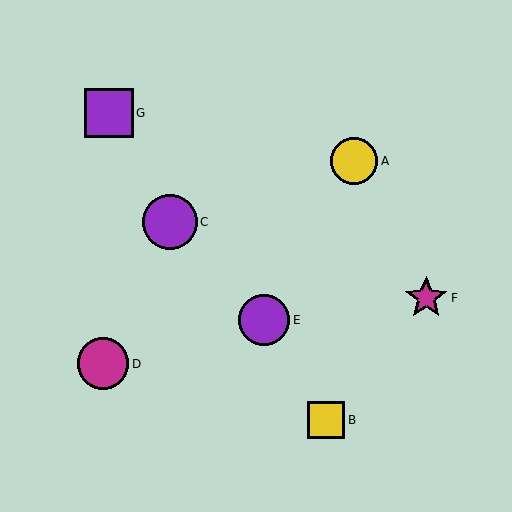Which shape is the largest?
The purple circle (labeled C) is the largest.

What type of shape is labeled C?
Shape C is a purple circle.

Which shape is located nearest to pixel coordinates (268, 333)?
The purple circle (labeled E) at (264, 320) is nearest to that location.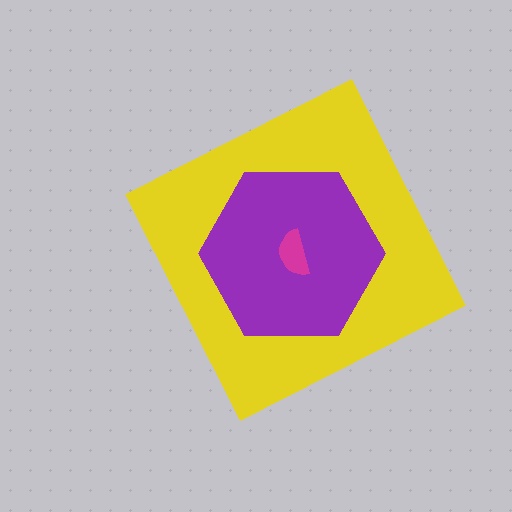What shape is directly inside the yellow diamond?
The purple hexagon.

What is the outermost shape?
The yellow diamond.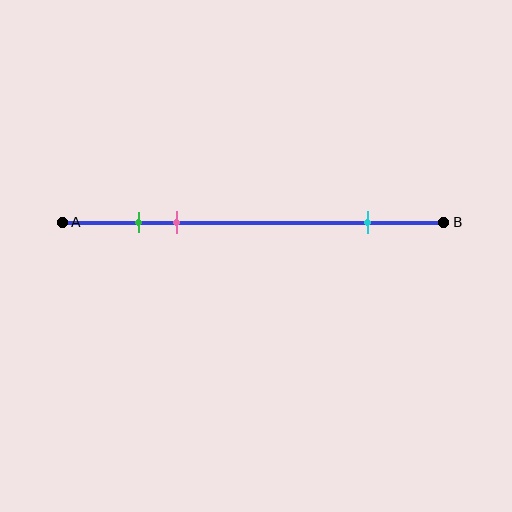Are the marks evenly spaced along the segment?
No, the marks are not evenly spaced.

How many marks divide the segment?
There are 3 marks dividing the segment.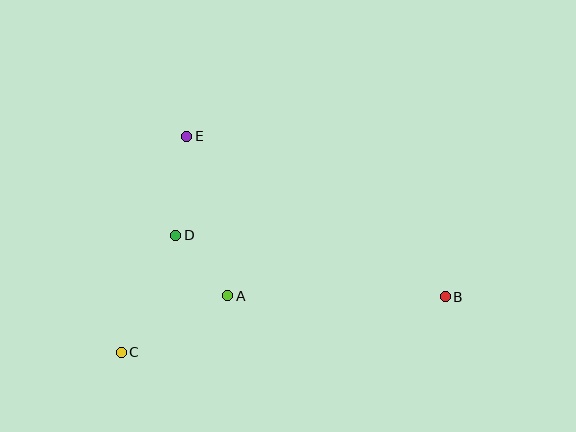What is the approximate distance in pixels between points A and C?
The distance between A and C is approximately 121 pixels.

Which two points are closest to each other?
Points A and D are closest to each other.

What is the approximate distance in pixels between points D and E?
The distance between D and E is approximately 100 pixels.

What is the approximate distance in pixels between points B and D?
The distance between B and D is approximately 276 pixels.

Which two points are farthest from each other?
Points B and C are farthest from each other.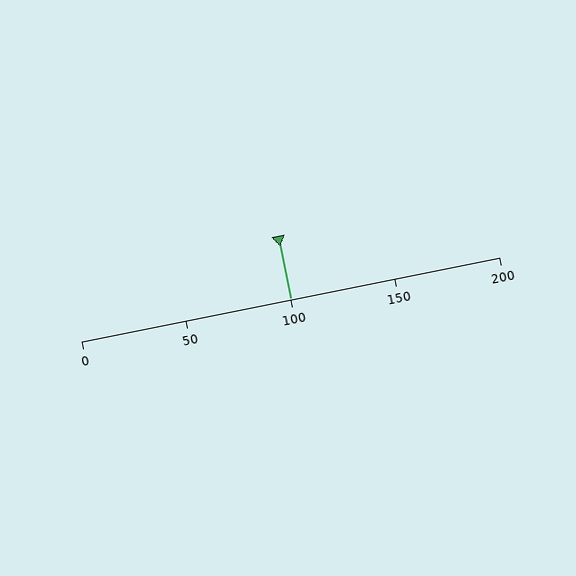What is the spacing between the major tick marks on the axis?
The major ticks are spaced 50 apart.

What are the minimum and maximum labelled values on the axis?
The axis runs from 0 to 200.